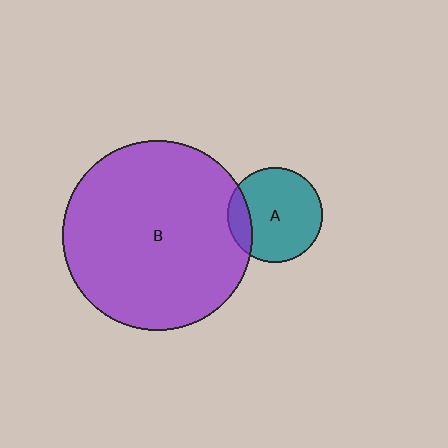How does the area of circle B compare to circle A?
Approximately 4.0 times.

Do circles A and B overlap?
Yes.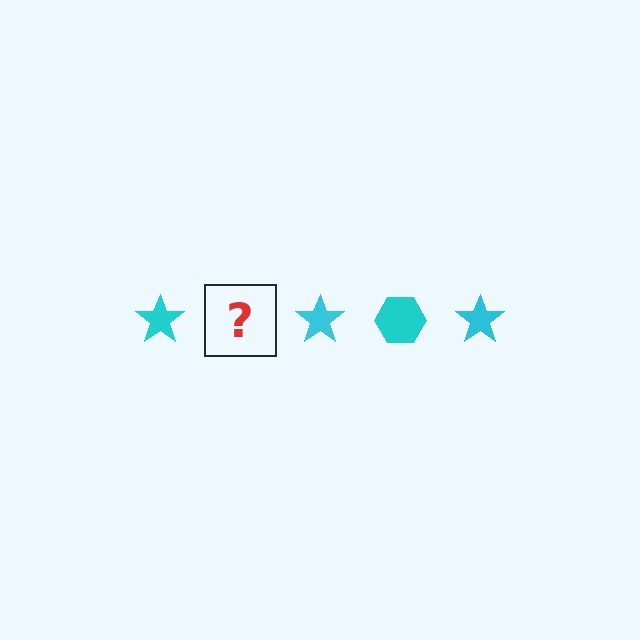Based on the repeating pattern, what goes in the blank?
The blank should be a cyan hexagon.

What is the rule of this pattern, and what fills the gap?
The rule is that the pattern cycles through star, hexagon shapes in cyan. The gap should be filled with a cyan hexagon.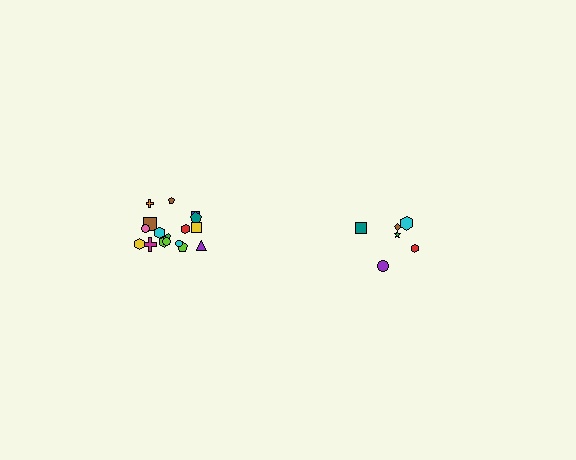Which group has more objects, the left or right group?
The left group.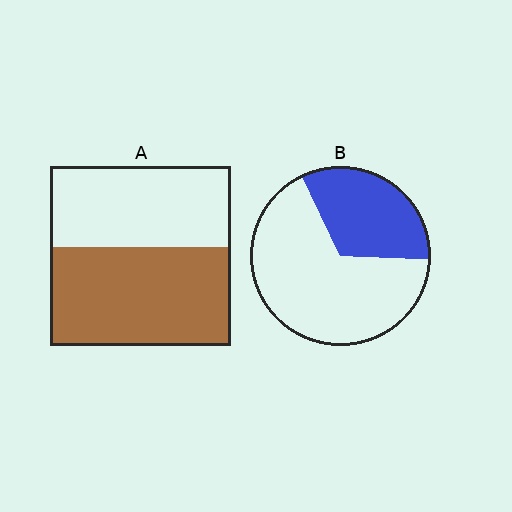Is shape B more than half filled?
No.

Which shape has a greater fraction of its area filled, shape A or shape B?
Shape A.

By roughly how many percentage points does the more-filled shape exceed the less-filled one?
By roughly 20 percentage points (A over B).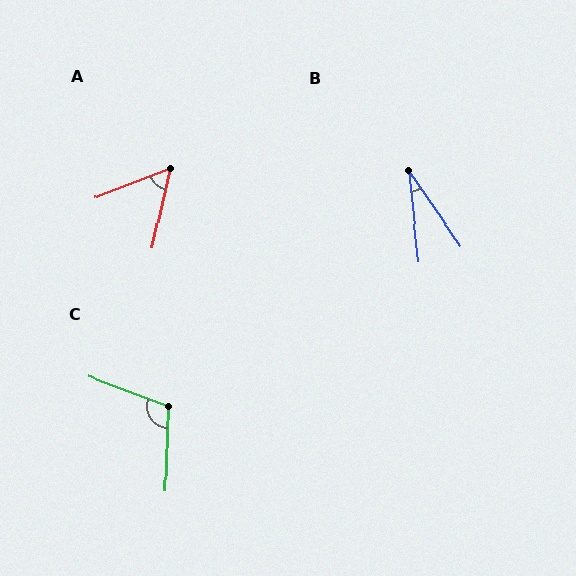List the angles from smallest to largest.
B (29°), A (56°), C (108°).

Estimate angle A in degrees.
Approximately 56 degrees.